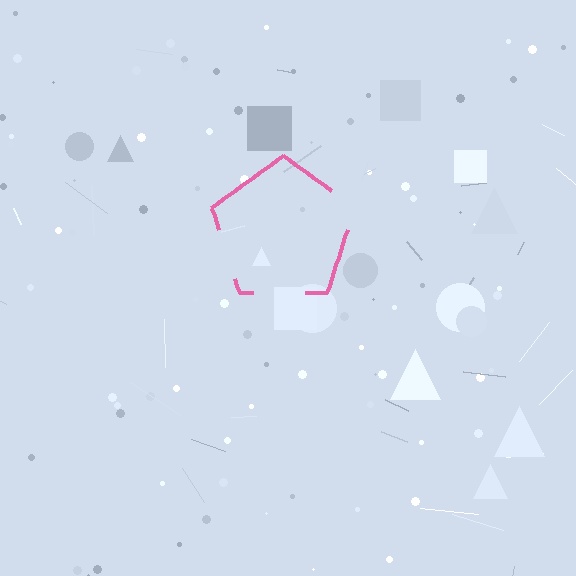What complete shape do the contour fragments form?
The contour fragments form a pentagon.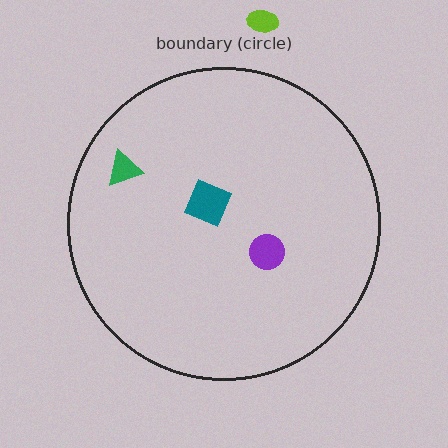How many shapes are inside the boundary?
3 inside, 1 outside.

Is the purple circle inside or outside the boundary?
Inside.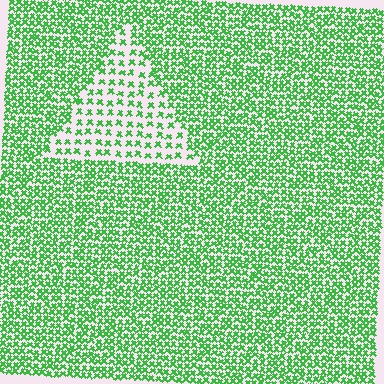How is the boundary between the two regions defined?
The boundary is defined by a change in element density (approximately 2.2x ratio). All elements are the same color, size, and shape.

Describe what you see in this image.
The image contains small green elements arranged at two different densities. A triangle-shaped region is visible where the elements are less densely packed than the surrounding area.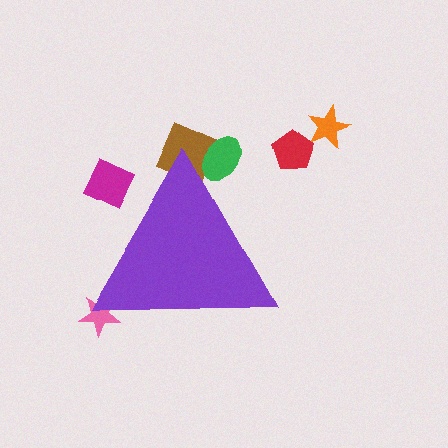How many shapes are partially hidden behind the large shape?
4 shapes are partially hidden.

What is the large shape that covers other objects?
A purple triangle.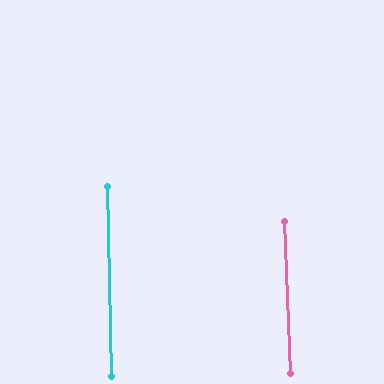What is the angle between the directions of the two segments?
Approximately 1 degree.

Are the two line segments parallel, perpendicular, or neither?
Parallel — their directions differ by only 1.0°.